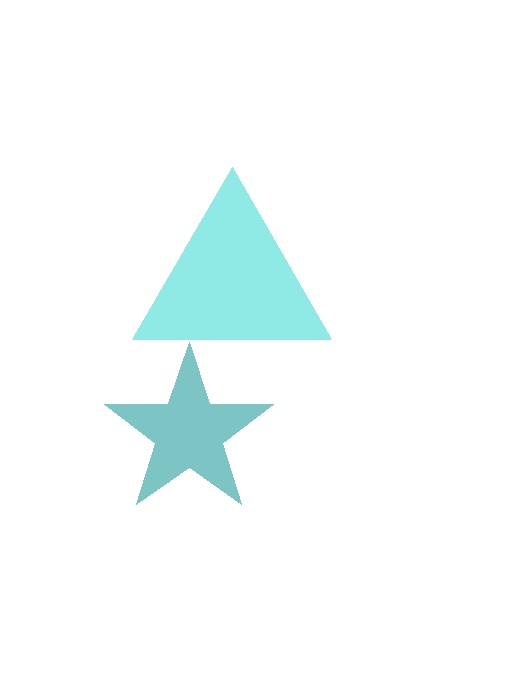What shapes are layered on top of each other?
The layered shapes are: a teal star, a cyan triangle.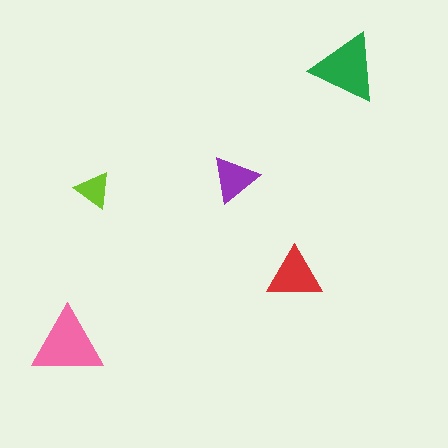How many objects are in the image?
There are 5 objects in the image.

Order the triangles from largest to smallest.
the pink one, the green one, the red one, the purple one, the lime one.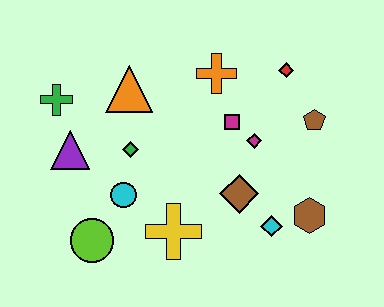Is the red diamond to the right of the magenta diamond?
Yes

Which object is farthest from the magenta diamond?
The green cross is farthest from the magenta diamond.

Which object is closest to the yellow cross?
The cyan circle is closest to the yellow cross.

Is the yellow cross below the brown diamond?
Yes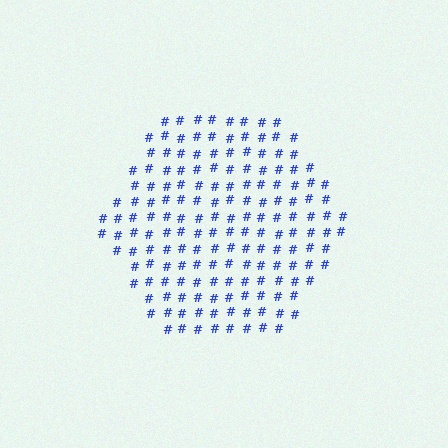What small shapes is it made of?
It is made of small hash symbols.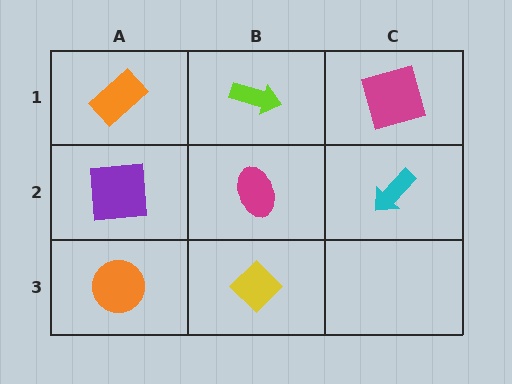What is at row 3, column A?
An orange circle.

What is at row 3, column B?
A yellow diamond.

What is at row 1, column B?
A lime arrow.